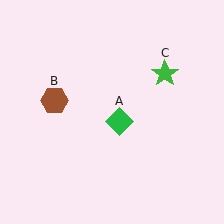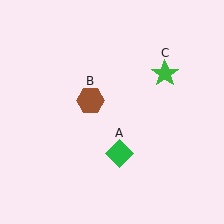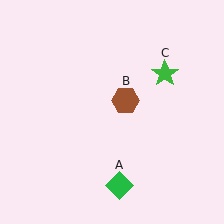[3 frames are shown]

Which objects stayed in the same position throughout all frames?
Green star (object C) remained stationary.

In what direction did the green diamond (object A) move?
The green diamond (object A) moved down.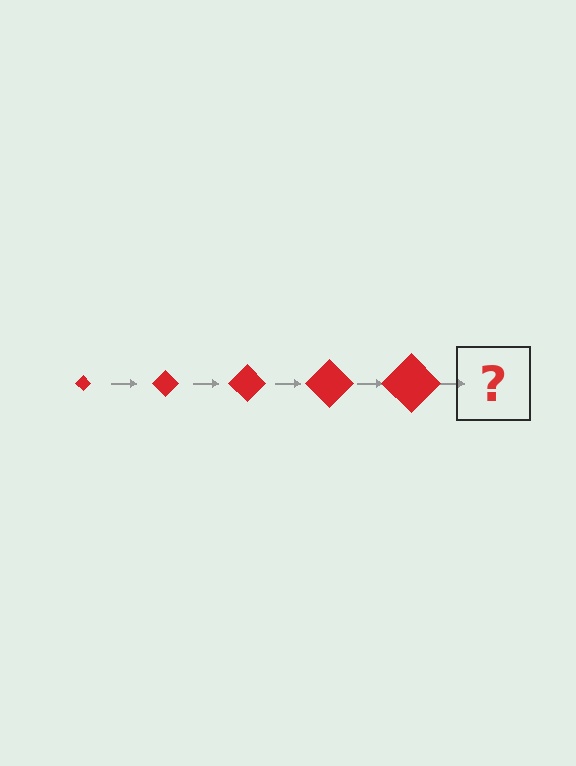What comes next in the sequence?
The next element should be a red diamond, larger than the previous one.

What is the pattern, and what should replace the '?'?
The pattern is that the diamond gets progressively larger each step. The '?' should be a red diamond, larger than the previous one.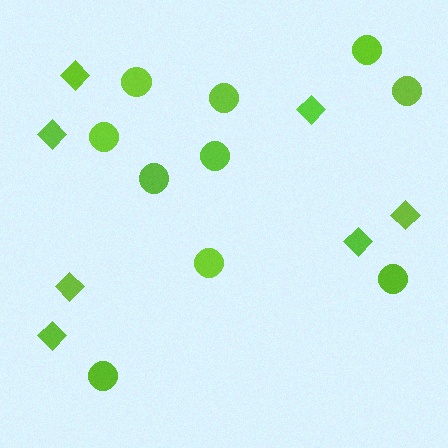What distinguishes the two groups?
There are 2 groups: one group of diamonds (7) and one group of circles (10).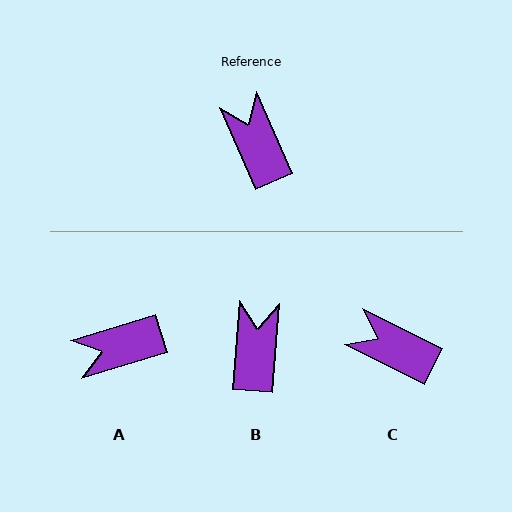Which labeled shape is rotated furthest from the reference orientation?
A, about 83 degrees away.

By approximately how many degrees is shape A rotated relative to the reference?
Approximately 83 degrees counter-clockwise.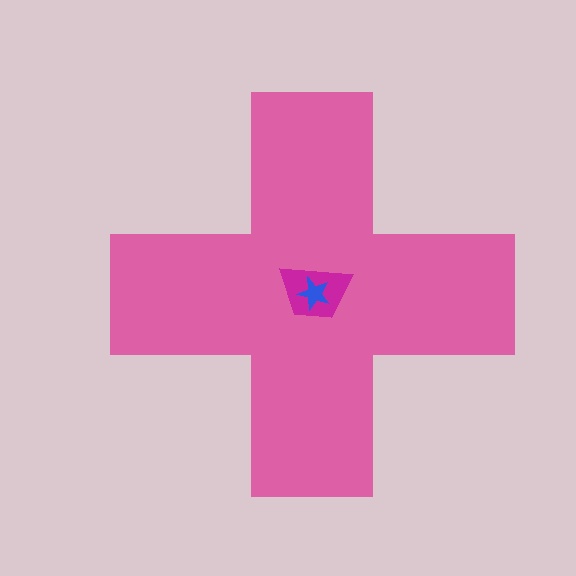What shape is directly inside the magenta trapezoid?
The blue star.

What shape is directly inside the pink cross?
The magenta trapezoid.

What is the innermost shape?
The blue star.